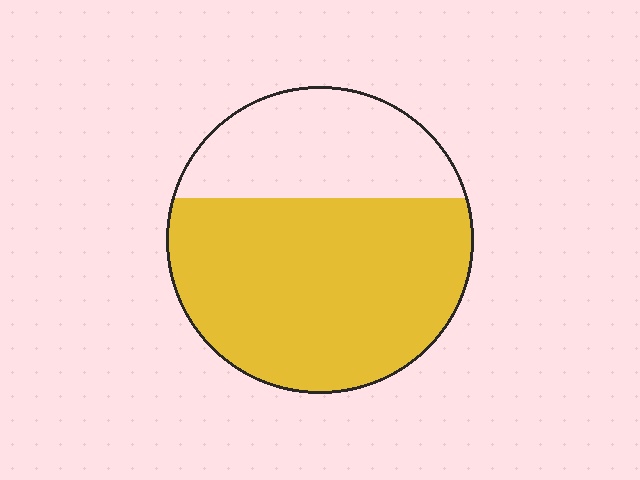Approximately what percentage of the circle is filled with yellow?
Approximately 65%.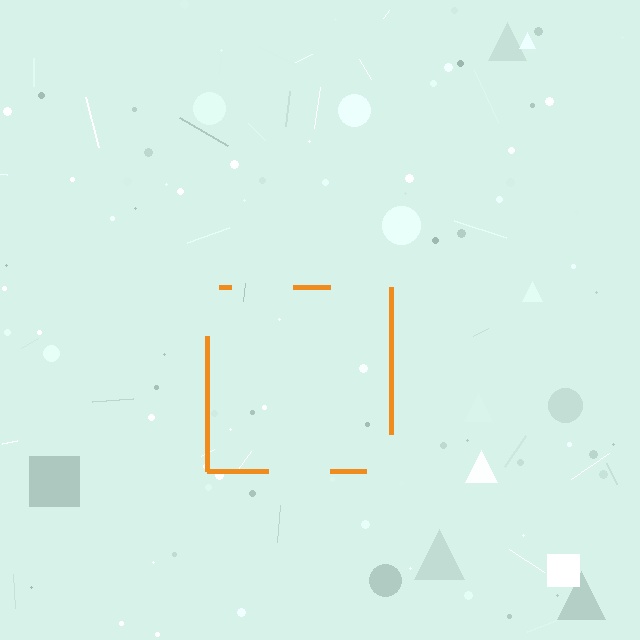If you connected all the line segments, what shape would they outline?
They would outline a square.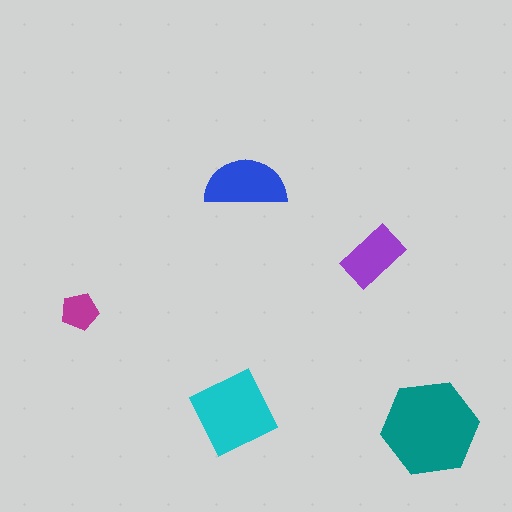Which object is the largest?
The teal hexagon.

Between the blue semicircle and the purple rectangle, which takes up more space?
The blue semicircle.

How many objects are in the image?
There are 5 objects in the image.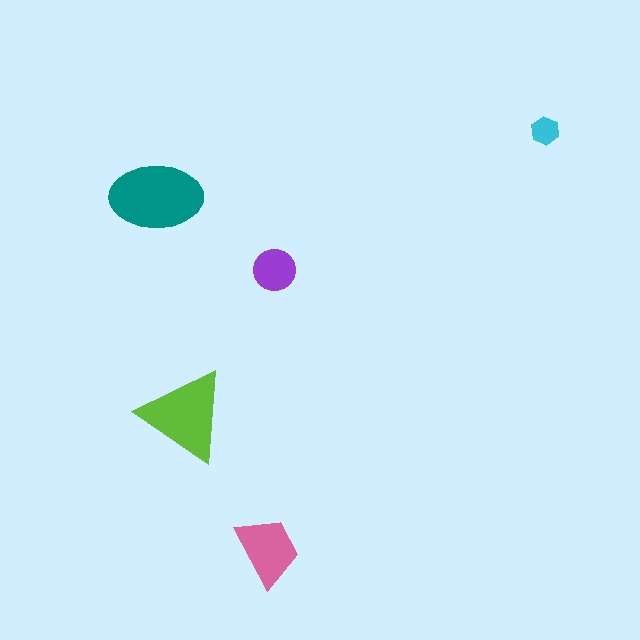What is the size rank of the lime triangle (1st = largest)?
2nd.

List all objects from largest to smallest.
The teal ellipse, the lime triangle, the pink trapezoid, the purple circle, the cyan hexagon.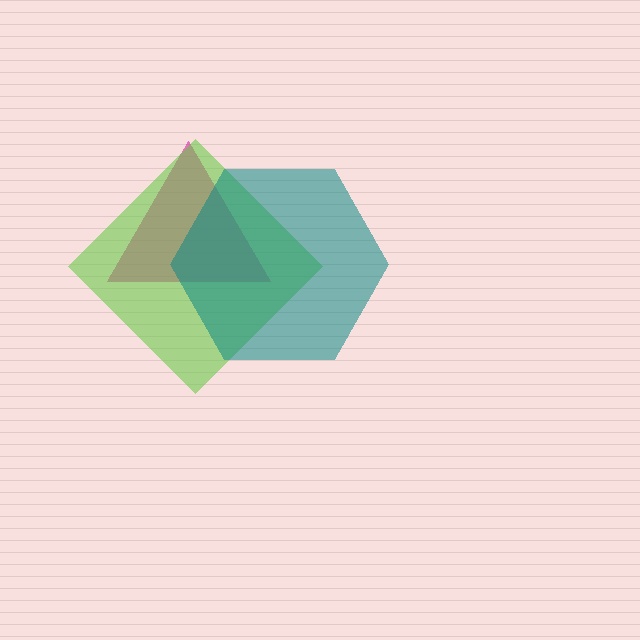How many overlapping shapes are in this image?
There are 3 overlapping shapes in the image.